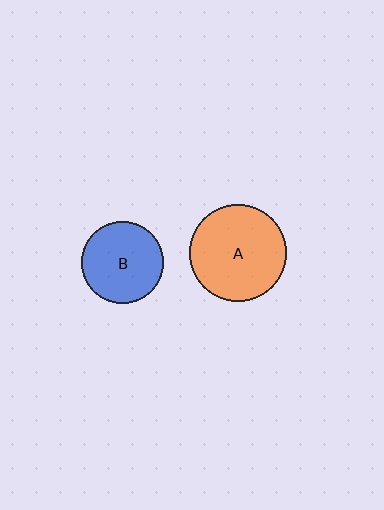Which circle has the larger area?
Circle A (orange).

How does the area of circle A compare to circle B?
Approximately 1.4 times.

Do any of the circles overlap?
No, none of the circles overlap.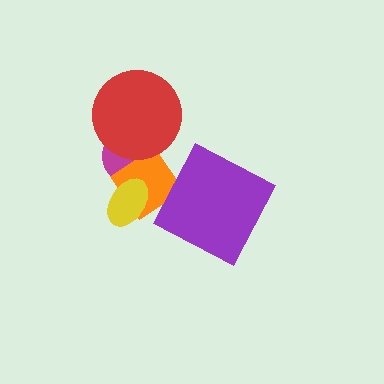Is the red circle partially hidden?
No, no other shape covers it.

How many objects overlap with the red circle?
2 objects overlap with the red circle.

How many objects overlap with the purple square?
1 object overlaps with the purple square.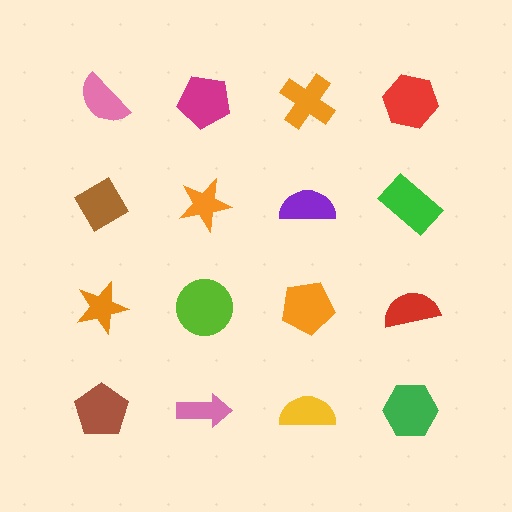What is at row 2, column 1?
A brown diamond.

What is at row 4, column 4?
A green hexagon.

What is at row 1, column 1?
A pink semicircle.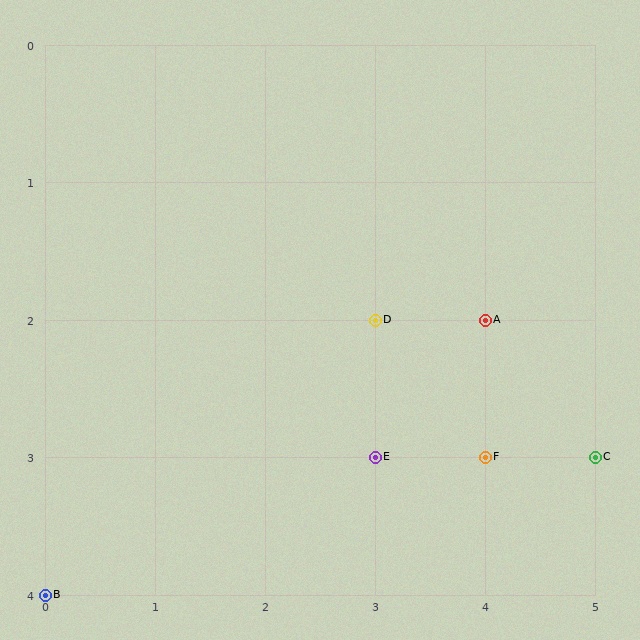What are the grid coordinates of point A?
Point A is at grid coordinates (4, 2).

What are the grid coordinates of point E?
Point E is at grid coordinates (3, 3).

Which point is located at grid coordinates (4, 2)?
Point A is at (4, 2).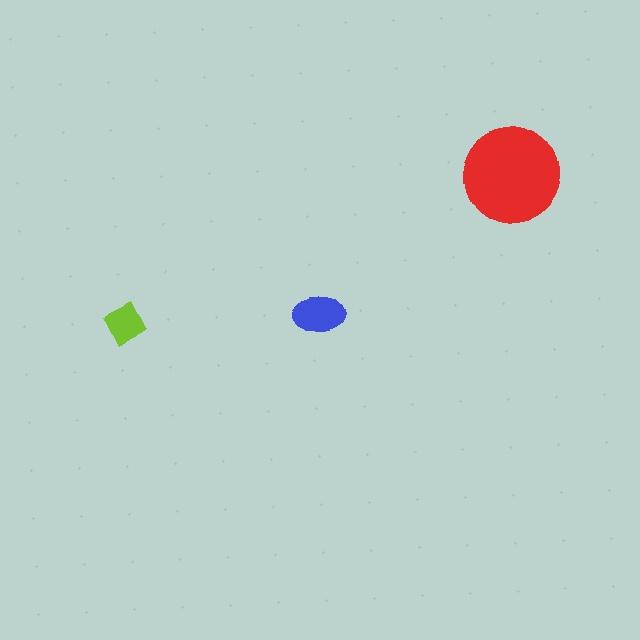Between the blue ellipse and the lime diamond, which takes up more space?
The blue ellipse.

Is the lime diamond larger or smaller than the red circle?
Smaller.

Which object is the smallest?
The lime diamond.